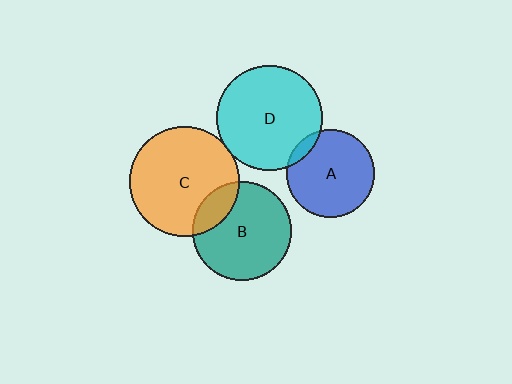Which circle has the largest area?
Circle C (orange).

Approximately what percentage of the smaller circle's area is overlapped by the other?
Approximately 5%.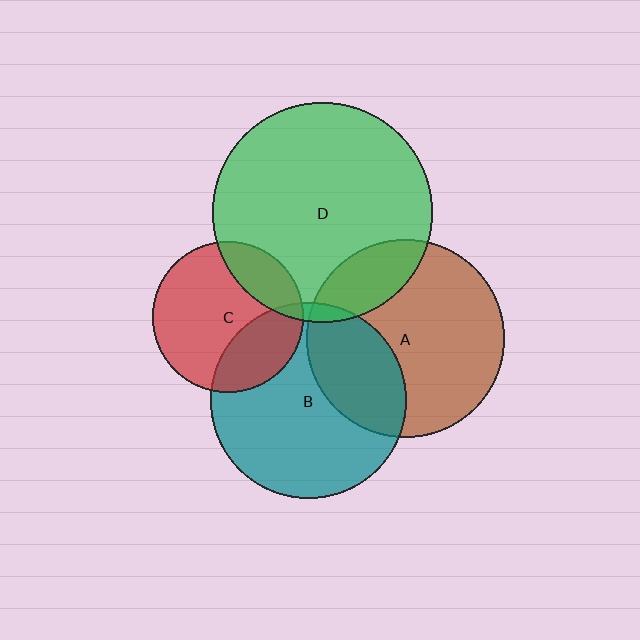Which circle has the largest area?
Circle D (green).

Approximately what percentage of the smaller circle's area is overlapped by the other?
Approximately 5%.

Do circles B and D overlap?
Yes.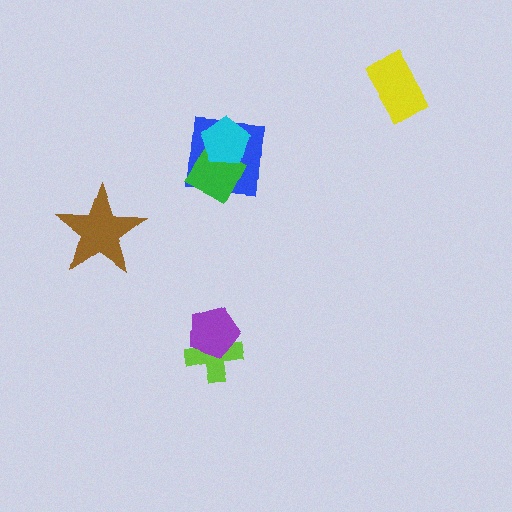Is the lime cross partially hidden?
Yes, it is partially covered by another shape.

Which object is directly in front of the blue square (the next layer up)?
The green diamond is directly in front of the blue square.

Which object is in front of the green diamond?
The cyan pentagon is in front of the green diamond.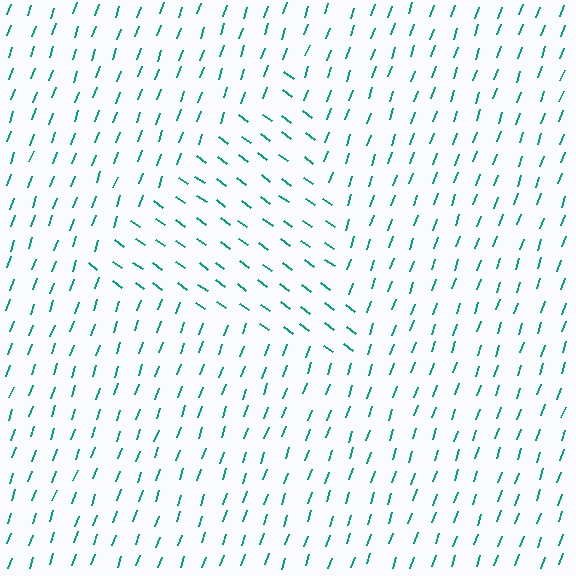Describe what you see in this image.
The image is filled with small teal line segments. A triangle region in the image has lines oriented differently from the surrounding lines, creating a visible texture boundary.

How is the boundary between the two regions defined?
The boundary is defined purely by a change in line orientation (approximately 72 degrees difference). All lines are the same color and thickness.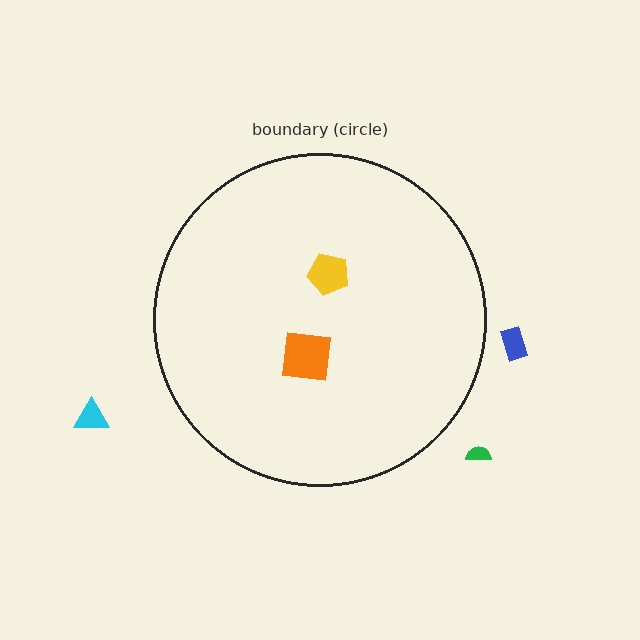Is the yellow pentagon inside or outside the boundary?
Inside.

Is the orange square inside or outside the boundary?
Inside.